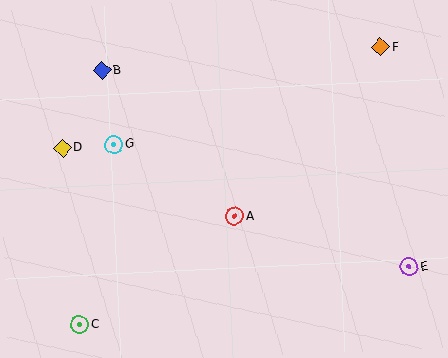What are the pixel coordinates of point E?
Point E is at (409, 267).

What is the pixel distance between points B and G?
The distance between B and G is 75 pixels.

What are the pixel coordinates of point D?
Point D is at (62, 148).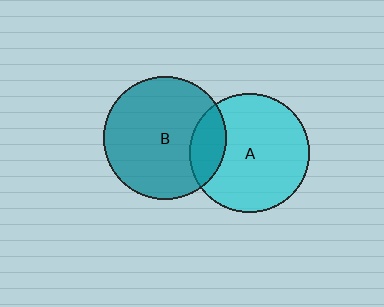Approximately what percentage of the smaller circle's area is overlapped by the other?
Approximately 20%.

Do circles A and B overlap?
Yes.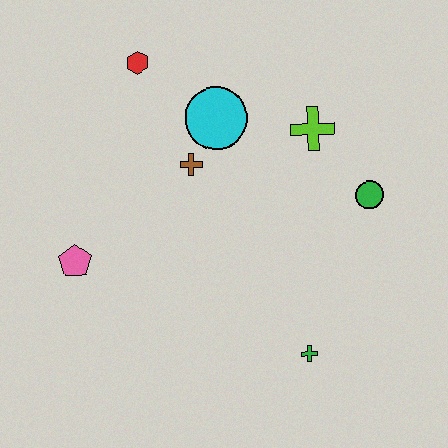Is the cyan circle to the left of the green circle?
Yes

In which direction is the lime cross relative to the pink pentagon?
The lime cross is to the right of the pink pentagon.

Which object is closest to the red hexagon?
The cyan circle is closest to the red hexagon.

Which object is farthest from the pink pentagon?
The green circle is farthest from the pink pentagon.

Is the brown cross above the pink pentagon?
Yes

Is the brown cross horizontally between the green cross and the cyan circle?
No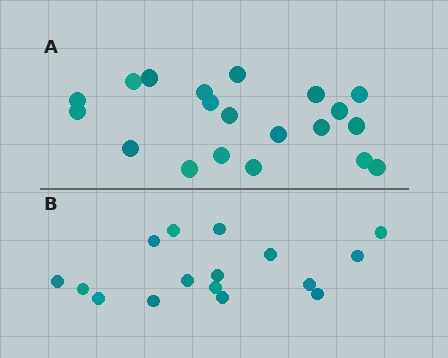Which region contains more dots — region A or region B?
Region A (the top region) has more dots.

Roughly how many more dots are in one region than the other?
Region A has about 4 more dots than region B.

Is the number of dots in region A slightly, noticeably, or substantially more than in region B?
Region A has noticeably more, but not dramatically so. The ratio is roughly 1.2 to 1.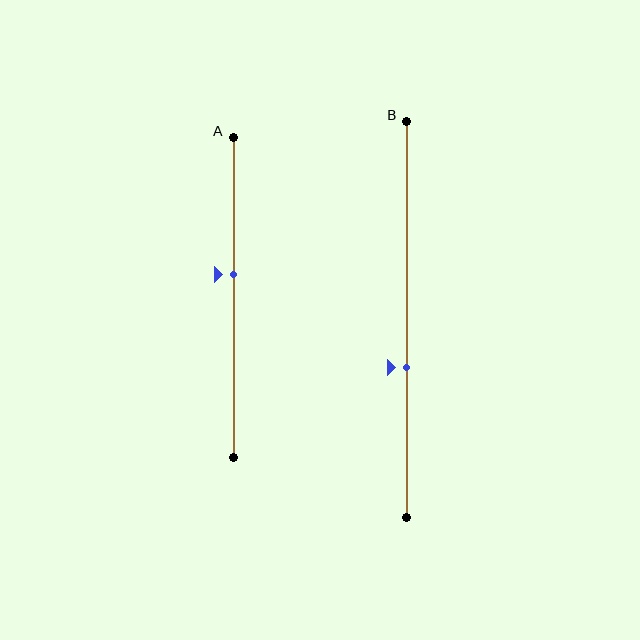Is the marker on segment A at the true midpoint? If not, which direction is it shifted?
No, the marker on segment A is shifted upward by about 7% of the segment length.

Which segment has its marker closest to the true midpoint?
Segment A has its marker closest to the true midpoint.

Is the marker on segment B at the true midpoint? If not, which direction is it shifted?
No, the marker on segment B is shifted downward by about 12% of the segment length.